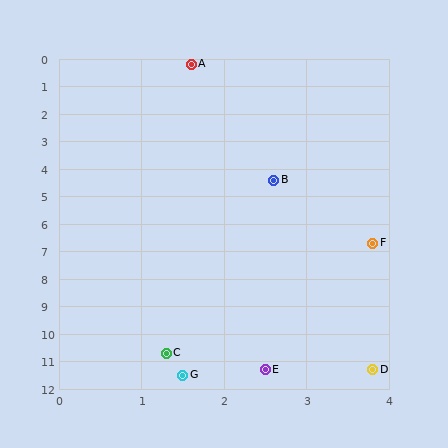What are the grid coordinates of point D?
Point D is at approximately (3.8, 11.3).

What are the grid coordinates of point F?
Point F is at approximately (3.8, 6.7).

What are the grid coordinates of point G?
Point G is at approximately (1.5, 11.5).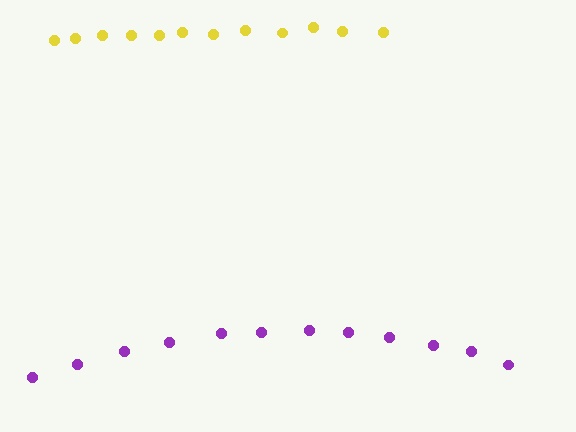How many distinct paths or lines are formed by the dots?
There are 2 distinct paths.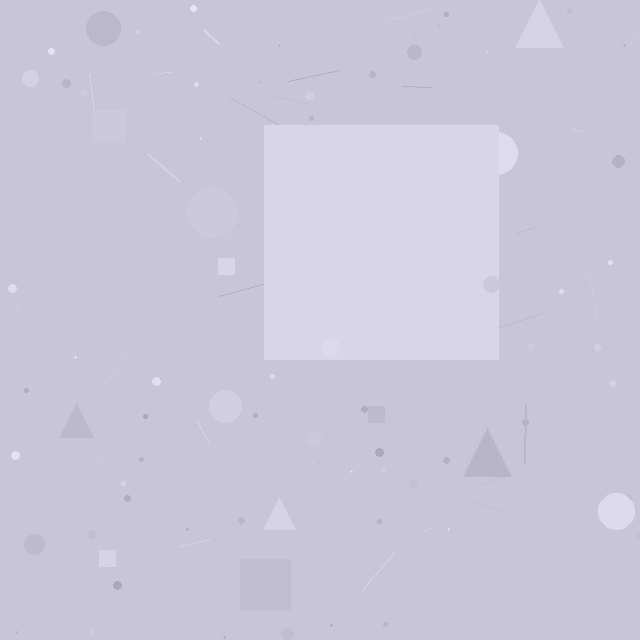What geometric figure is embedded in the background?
A square is embedded in the background.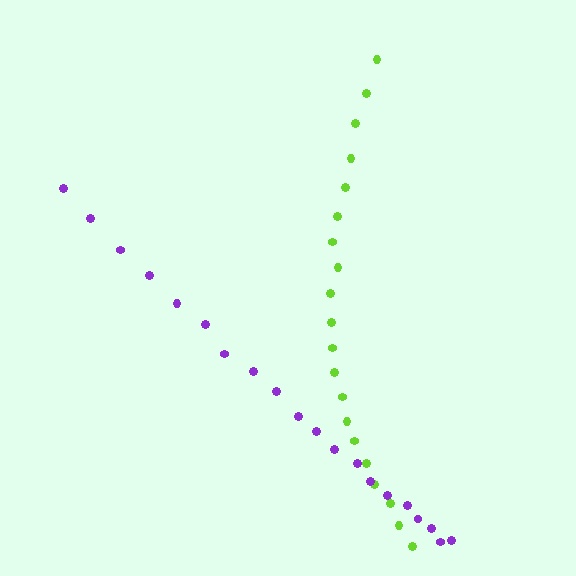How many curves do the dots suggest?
There are 2 distinct paths.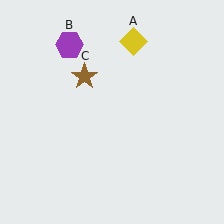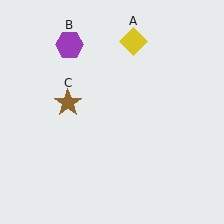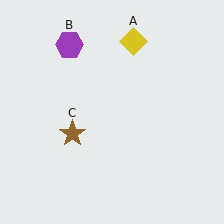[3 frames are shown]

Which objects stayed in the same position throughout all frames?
Yellow diamond (object A) and purple hexagon (object B) remained stationary.